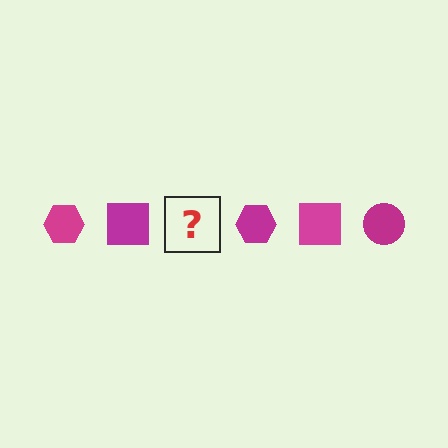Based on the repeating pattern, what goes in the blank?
The blank should be a magenta circle.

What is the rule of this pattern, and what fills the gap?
The rule is that the pattern cycles through hexagon, square, circle shapes in magenta. The gap should be filled with a magenta circle.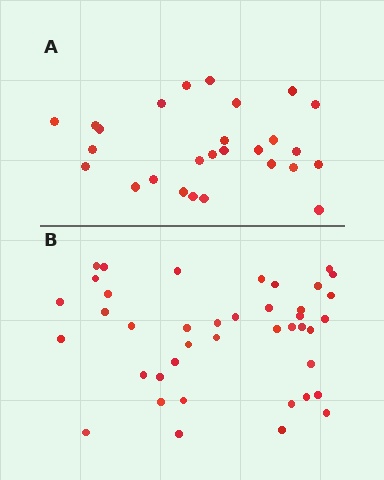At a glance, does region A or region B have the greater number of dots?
Region B (the bottom region) has more dots.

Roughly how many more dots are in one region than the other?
Region B has approximately 15 more dots than region A.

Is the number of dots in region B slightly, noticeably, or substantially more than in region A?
Region B has substantially more. The ratio is roughly 1.5 to 1.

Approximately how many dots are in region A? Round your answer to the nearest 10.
About 30 dots. (The exact count is 27, which rounds to 30.)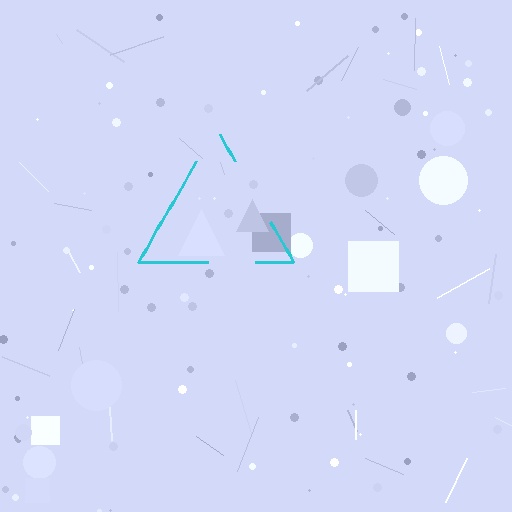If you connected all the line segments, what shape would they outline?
They would outline a triangle.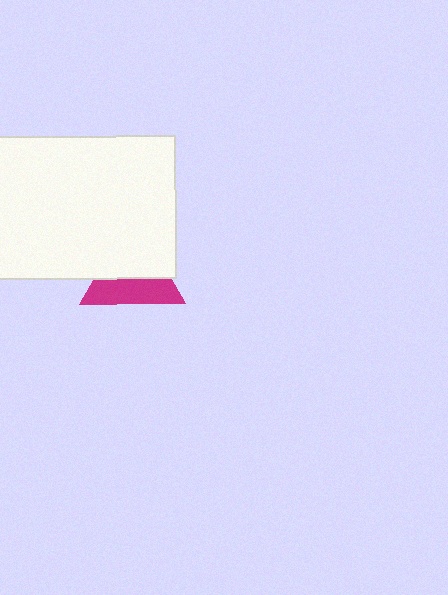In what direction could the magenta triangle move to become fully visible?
The magenta triangle could move down. That would shift it out from behind the white rectangle entirely.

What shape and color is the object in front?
The object in front is a white rectangle.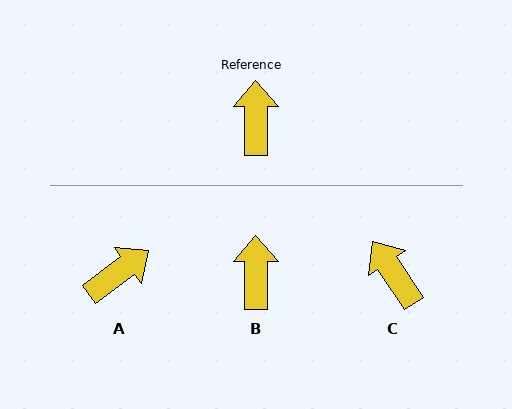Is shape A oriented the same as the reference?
No, it is off by about 53 degrees.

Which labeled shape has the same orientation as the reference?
B.